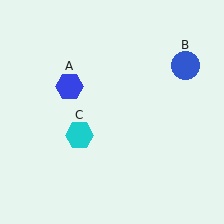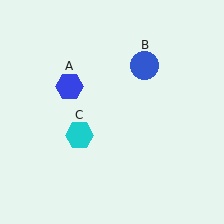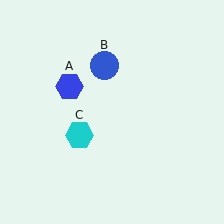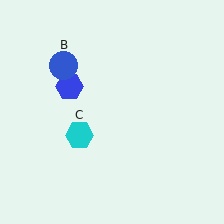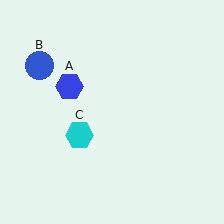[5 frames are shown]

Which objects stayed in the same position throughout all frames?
Blue hexagon (object A) and cyan hexagon (object C) remained stationary.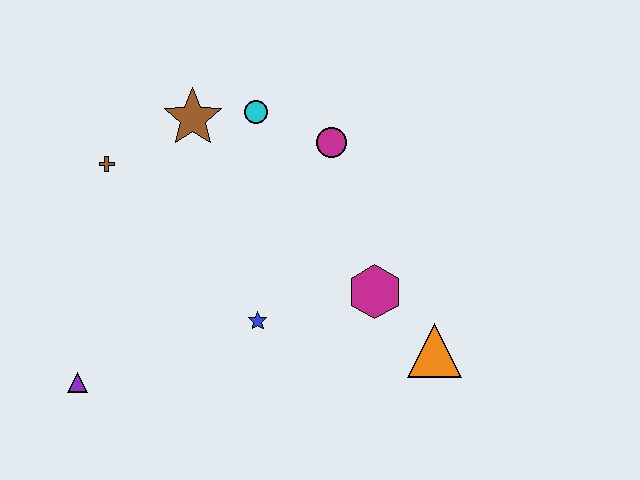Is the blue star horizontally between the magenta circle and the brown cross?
Yes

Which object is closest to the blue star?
The magenta hexagon is closest to the blue star.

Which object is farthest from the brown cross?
The orange triangle is farthest from the brown cross.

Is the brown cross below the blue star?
No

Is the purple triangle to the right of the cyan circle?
No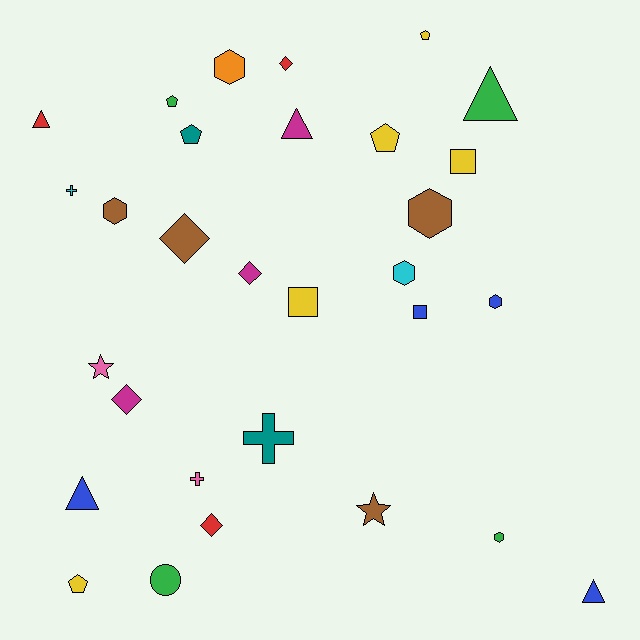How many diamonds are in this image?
There are 5 diamonds.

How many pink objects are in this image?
There are 2 pink objects.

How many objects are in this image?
There are 30 objects.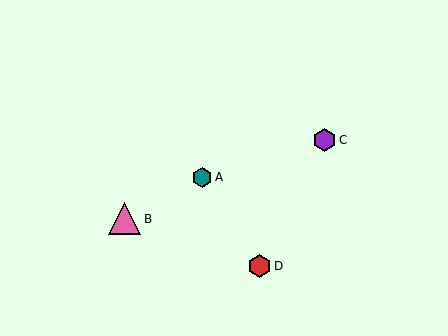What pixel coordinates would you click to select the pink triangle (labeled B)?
Click at (125, 219) to select the pink triangle B.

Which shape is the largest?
The pink triangle (labeled B) is the largest.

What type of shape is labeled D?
Shape D is a red hexagon.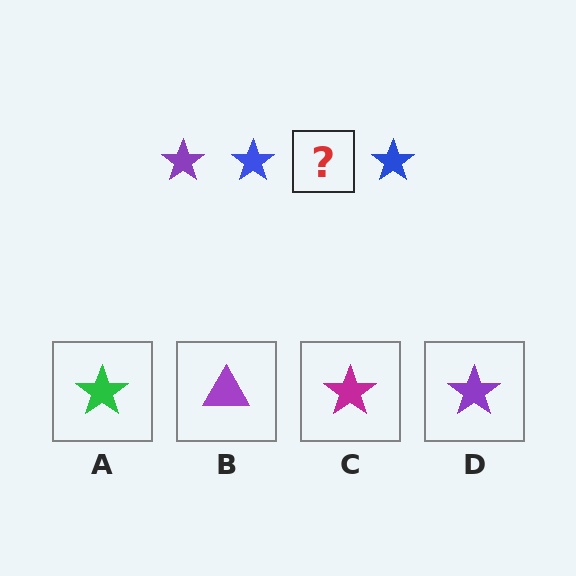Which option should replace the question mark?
Option D.